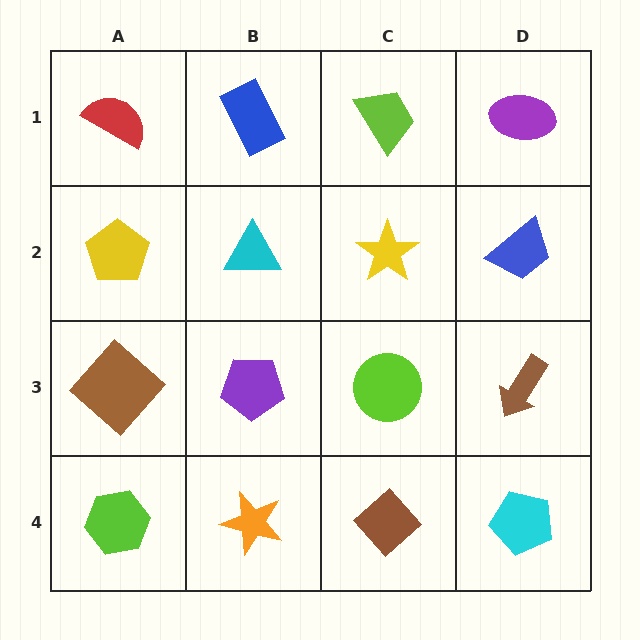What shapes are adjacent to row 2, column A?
A red semicircle (row 1, column A), a brown diamond (row 3, column A), a cyan triangle (row 2, column B).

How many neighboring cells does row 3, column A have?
3.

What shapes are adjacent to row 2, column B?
A blue rectangle (row 1, column B), a purple pentagon (row 3, column B), a yellow pentagon (row 2, column A), a yellow star (row 2, column C).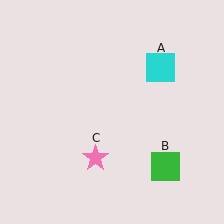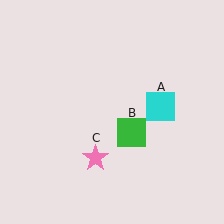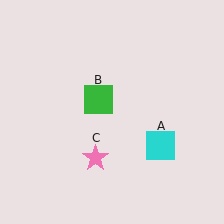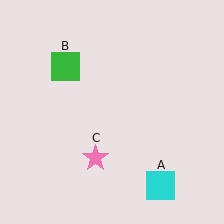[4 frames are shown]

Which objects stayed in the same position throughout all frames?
Pink star (object C) remained stationary.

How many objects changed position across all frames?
2 objects changed position: cyan square (object A), green square (object B).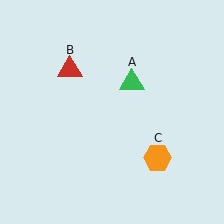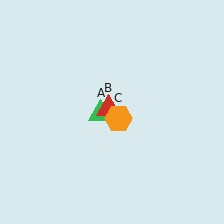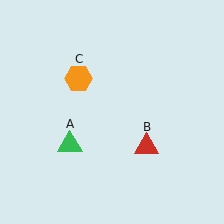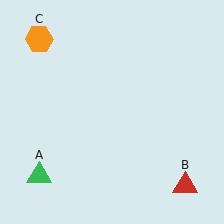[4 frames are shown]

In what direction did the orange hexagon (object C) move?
The orange hexagon (object C) moved up and to the left.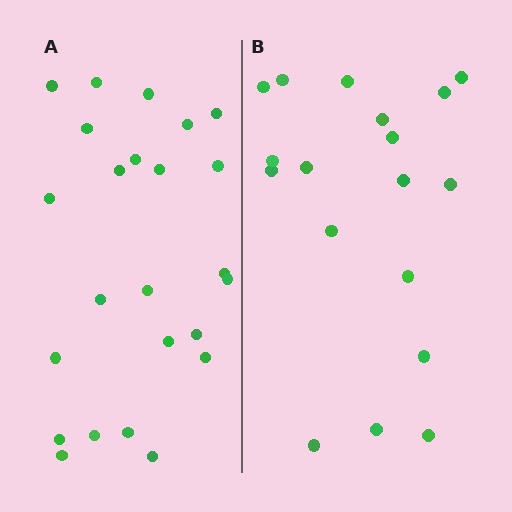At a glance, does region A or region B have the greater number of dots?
Region A (the left region) has more dots.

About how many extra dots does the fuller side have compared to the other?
Region A has about 6 more dots than region B.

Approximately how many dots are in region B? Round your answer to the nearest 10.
About 20 dots. (The exact count is 18, which rounds to 20.)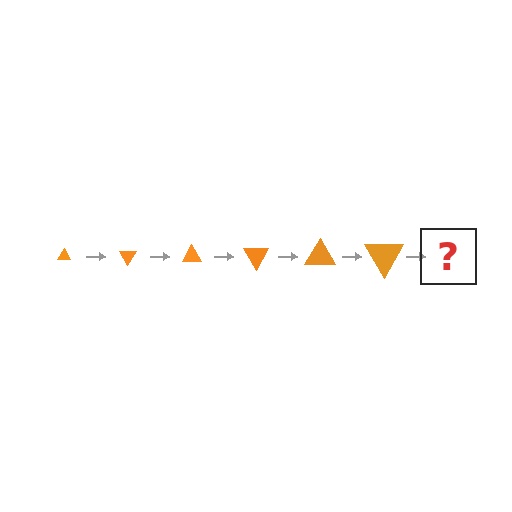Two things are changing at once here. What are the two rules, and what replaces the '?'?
The two rules are that the triangle grows larger each step and it rotates 60 degrees each step. The '?' should be a triangle, larger than the previous one and rotated 360 degrees from the start.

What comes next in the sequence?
The next element should be a triangle, larger than the previous one and rotated 360 degrees from the start.